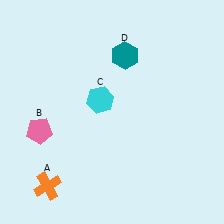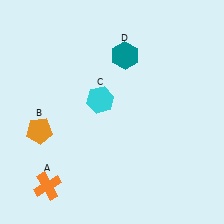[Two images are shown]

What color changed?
The pentagon (B) changed from pink in Image 1 to orange in Image 2.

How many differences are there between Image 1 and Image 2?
There is 1 difference between the two images.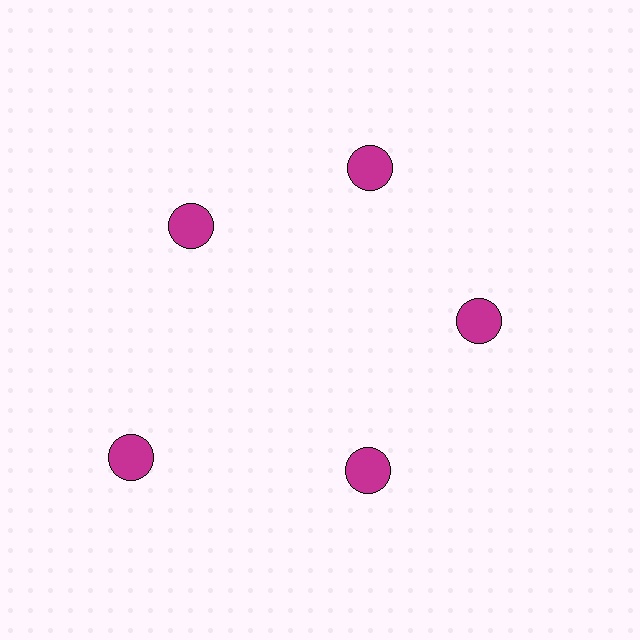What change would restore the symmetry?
The symmetry would be restored by moving it inward, back onto the ring so that all 5 circles sit at equal angles and equal distance from the center.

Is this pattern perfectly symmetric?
No. The 5 magenta circles are arranged in a ring, but one element near the 8 o'clock position is pushed outward from the center, breaking the 5-fold rotational symmetry.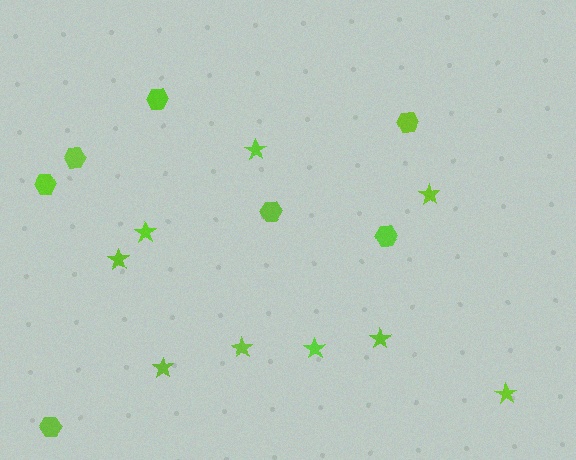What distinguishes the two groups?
There are 2 groups: one group of hexagons (7) and one group of stars (9).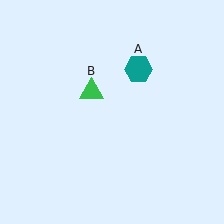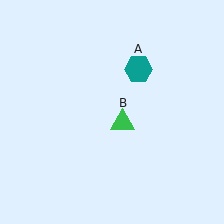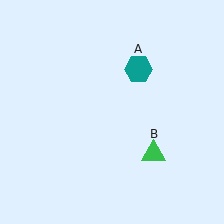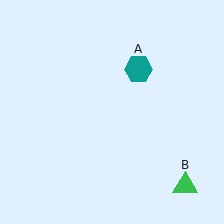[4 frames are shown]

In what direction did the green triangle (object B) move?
The green triangle (object B) moved down and to the right.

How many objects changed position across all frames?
1 object changed position: green triangle (object B).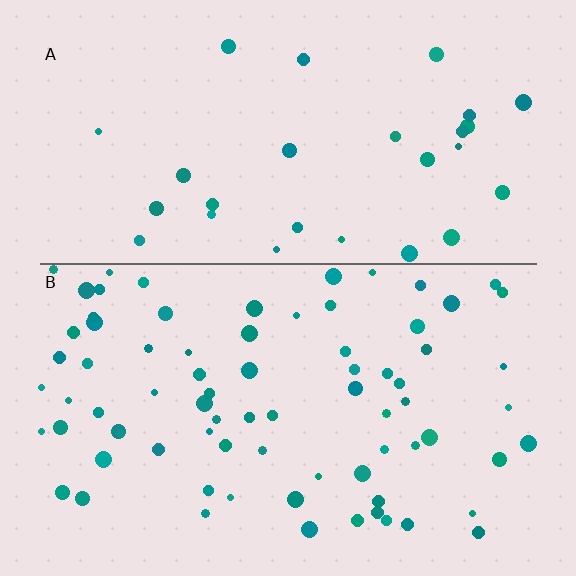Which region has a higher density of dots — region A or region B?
B (the bottom).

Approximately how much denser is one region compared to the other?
Approximately 2.7× — region B over region A.